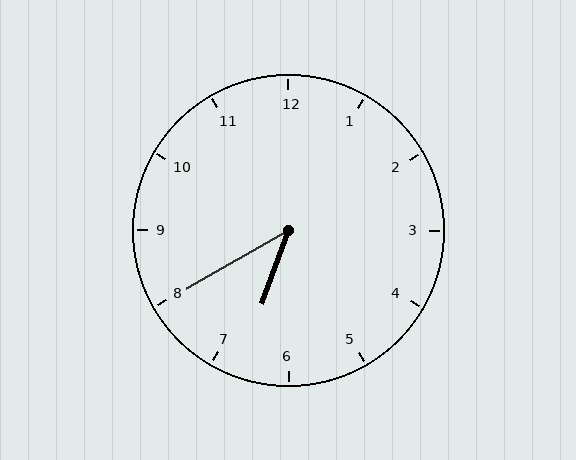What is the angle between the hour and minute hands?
Approximately 40 degrees.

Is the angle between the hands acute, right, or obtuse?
It is acute.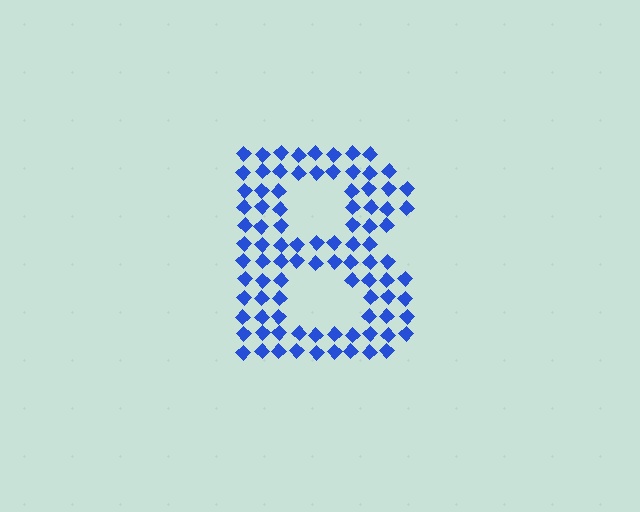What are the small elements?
The small elements are diamonds.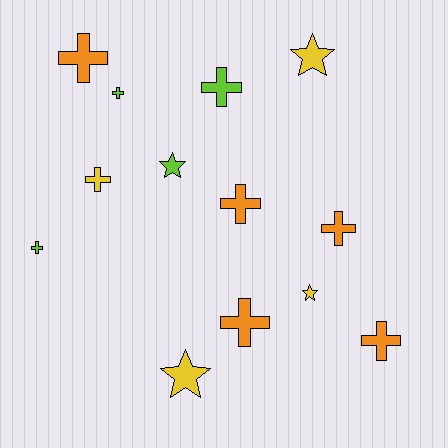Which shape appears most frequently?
Cross, with 9 objects.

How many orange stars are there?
There are no orange stars.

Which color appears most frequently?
Orange, with 5 objects.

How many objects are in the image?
There are 13 objects.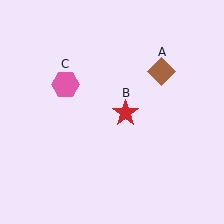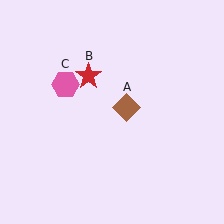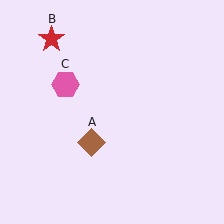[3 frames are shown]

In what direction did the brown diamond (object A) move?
The brown diamond (object A) moved down and to the left.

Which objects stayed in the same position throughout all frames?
Pink hexagon (object C) remained stationary.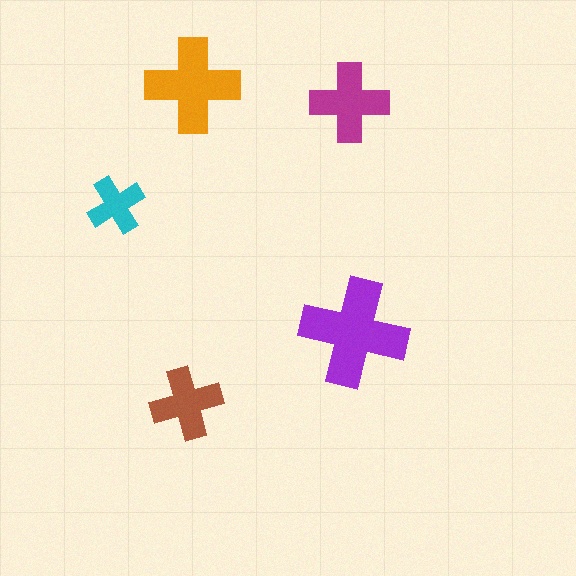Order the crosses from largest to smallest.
the purple one, the orange one, the magenta one, the brown one, the cyan one.